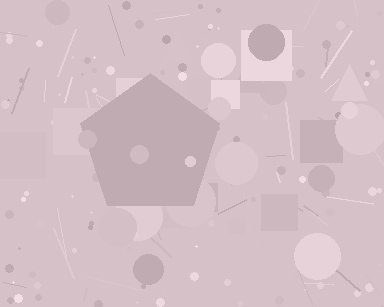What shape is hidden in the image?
A pentagon is hidden in the image.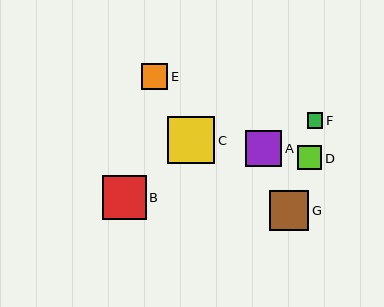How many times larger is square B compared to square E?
Square B is approximately 1.7 times the size of square E.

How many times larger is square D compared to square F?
Square D is approximately 1.6 times the size of square F.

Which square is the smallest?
Square F is the smallest with a size of approximately 16 pixels.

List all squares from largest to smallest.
From largest to smallest: C, B, G, A, E, D, F.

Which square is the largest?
Square C is the largest with a size of approximately 47 pixels.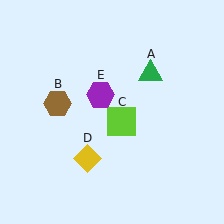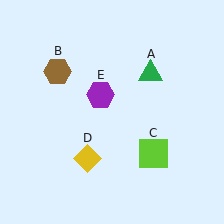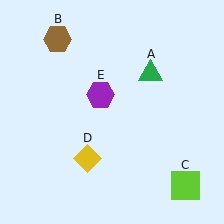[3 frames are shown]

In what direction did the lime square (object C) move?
The lime square (object C) moved down and to the right.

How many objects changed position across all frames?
2 objects changed position: brown hexagon (object B), lime square (object C).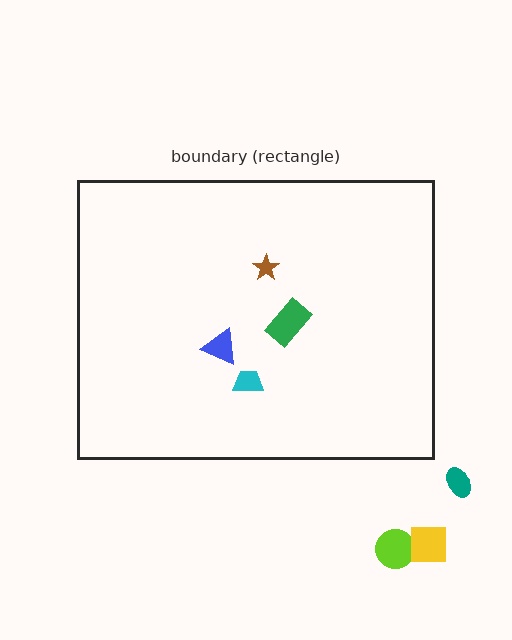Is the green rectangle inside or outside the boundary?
Inside.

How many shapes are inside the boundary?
4 inside, 3 outside.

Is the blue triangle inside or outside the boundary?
Inside.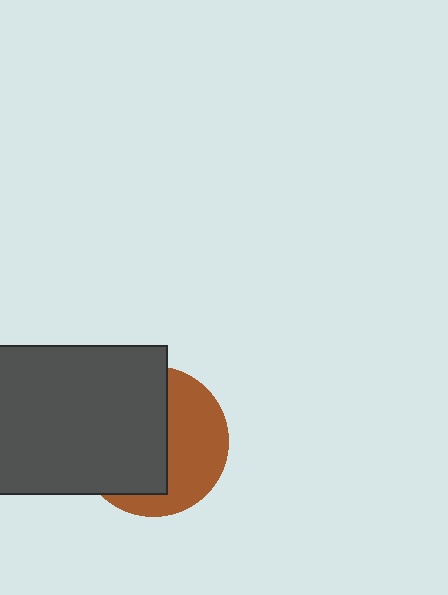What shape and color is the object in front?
The object in front is a dark gray rectangle.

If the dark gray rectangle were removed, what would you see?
You would see the complete brown circle.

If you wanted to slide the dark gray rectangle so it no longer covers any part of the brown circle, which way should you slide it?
Slide it left — that is the most direct way to separate the two shapes.